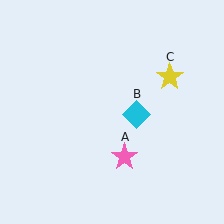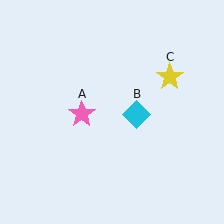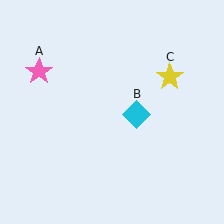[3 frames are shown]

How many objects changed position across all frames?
1 object changed position: pink star (object A).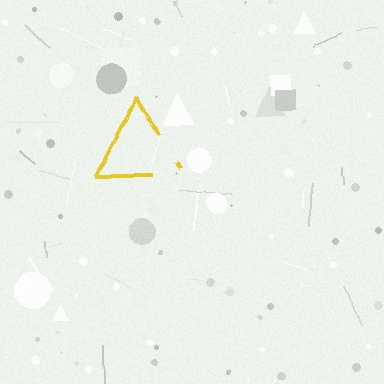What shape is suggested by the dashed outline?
The dashed outline suggests a triangle.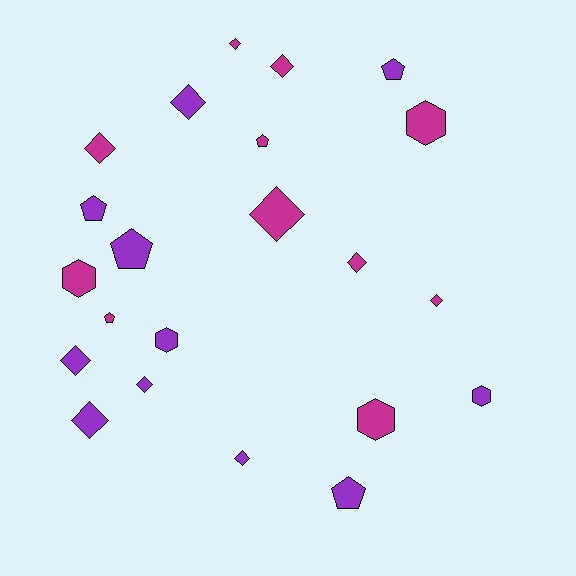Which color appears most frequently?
Purple, with 11 objects.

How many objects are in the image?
There are 22 objects.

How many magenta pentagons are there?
There are 2 magenta pentagons.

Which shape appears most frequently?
Diamond, with 11 objects.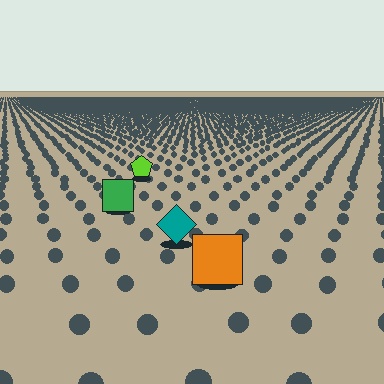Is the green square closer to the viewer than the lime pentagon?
Yes. The green square is closer — you can tell from the texture gradient: the ground texture is coarser near it.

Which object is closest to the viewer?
The orange square is closest. The texture marks near it are larger and more spread out.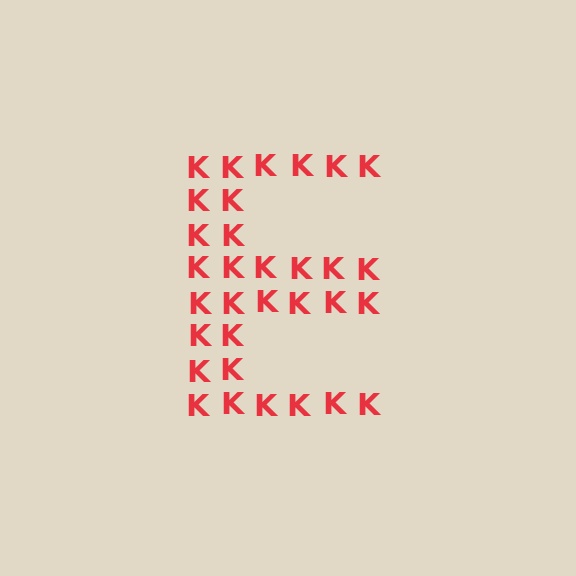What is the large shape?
The large shape is the letter E.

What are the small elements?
The small elements are letter K's.